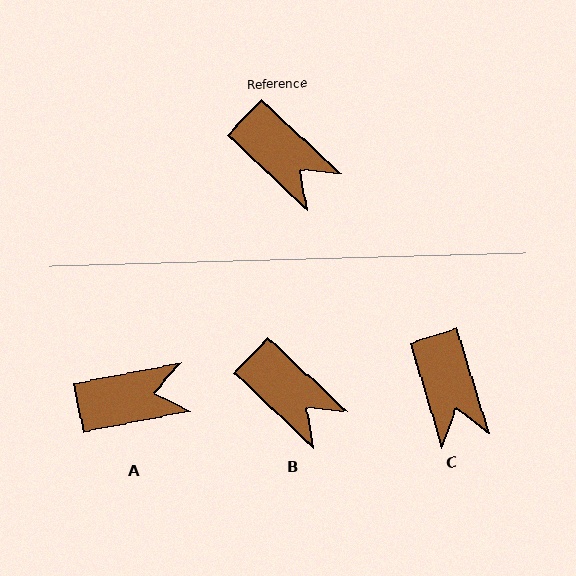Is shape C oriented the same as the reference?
No, it is off by about 30 degrees.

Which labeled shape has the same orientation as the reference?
B.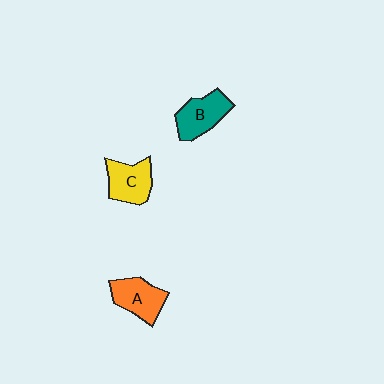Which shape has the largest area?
Shape B (teal).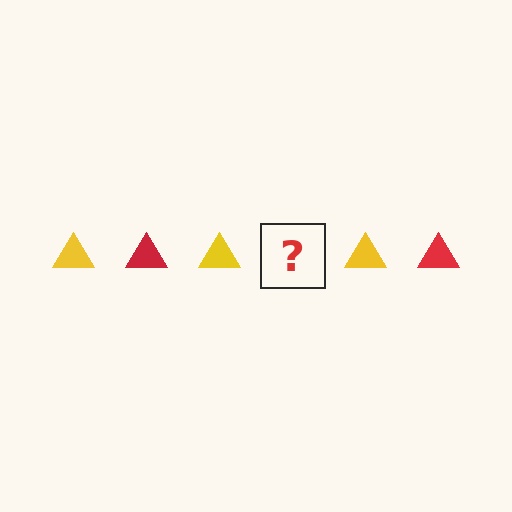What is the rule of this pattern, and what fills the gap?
The rule is that the pattern cycles through yellow, red triangles. The gap should be filled with a red triangle.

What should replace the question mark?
The question mark should be replaced with a red triangle.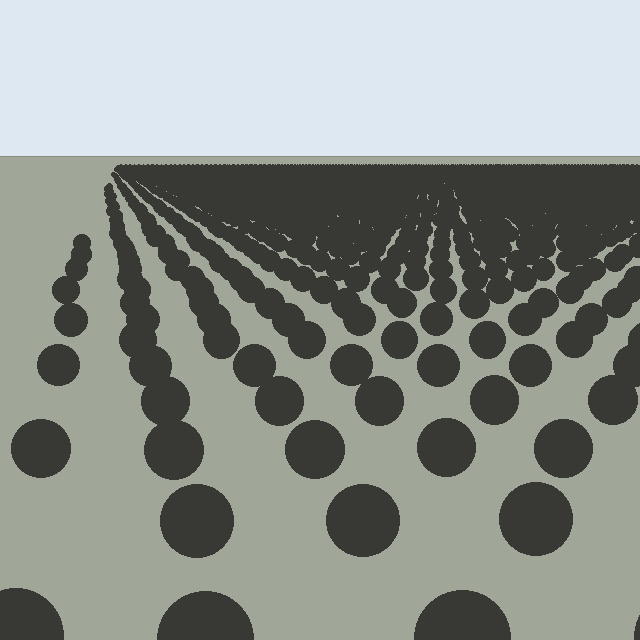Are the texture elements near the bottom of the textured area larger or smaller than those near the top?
Larger. Near the bottom, elements are closer to the viewer and appear at a bigger on-screen size.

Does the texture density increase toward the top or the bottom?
Density increases toward the top.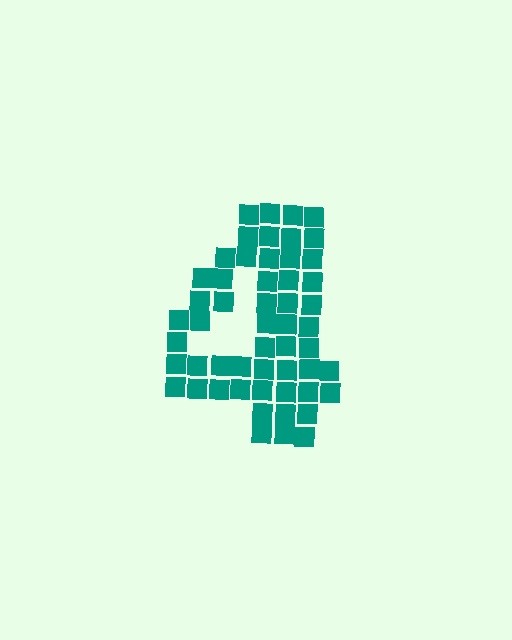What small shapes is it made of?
It is made of small squares.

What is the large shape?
The large shape is the digit 4.